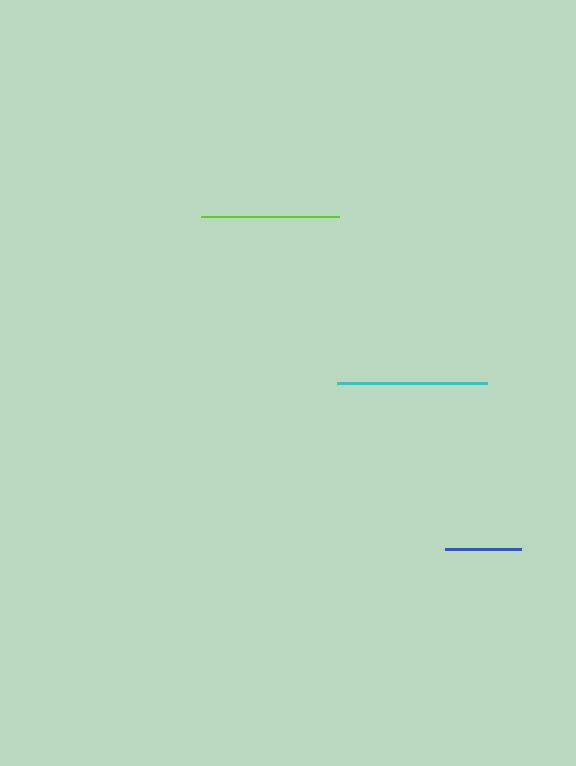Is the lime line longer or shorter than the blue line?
The lime line is longer than the blue line.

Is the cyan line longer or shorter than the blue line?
The cyan line is longer than the blue line.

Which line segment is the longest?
The cyan line is the longest at approximately 149 pixels.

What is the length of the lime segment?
The lime segment is approximately 138 pixels long.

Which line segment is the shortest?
The blue line is the shortest at approximately 77 pixels.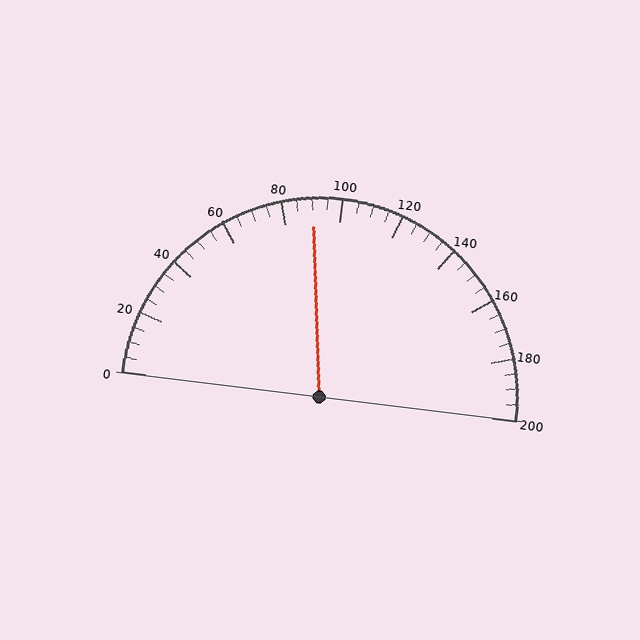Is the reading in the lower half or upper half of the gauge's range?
The reading is in the lower half of the range (0 to 200).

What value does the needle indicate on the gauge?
The needle indicates approximately 90.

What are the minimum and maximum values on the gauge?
The gauge ranges from 0 to 200.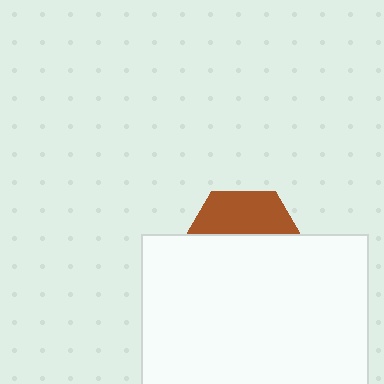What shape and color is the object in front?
The object in front is a white rectangle.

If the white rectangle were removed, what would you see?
You would see the complete brown hexagon.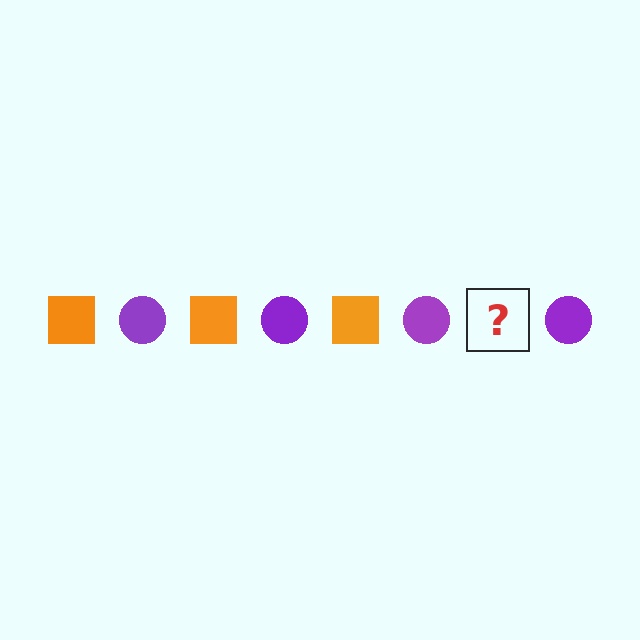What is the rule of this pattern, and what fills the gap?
The rule is that the pattern alternates between orange square and purple circle. The gap should be filled with an orange square.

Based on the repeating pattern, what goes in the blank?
The blank should be an orange square.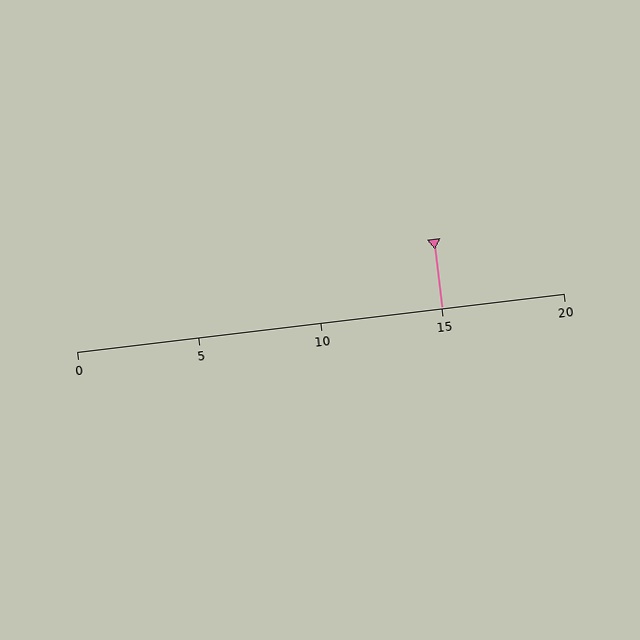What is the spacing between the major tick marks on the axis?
The major ticks are spaced 5 apart.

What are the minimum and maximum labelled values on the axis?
The axis runs from 0 to 20.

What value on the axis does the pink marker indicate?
The marker indicates approximately 15.